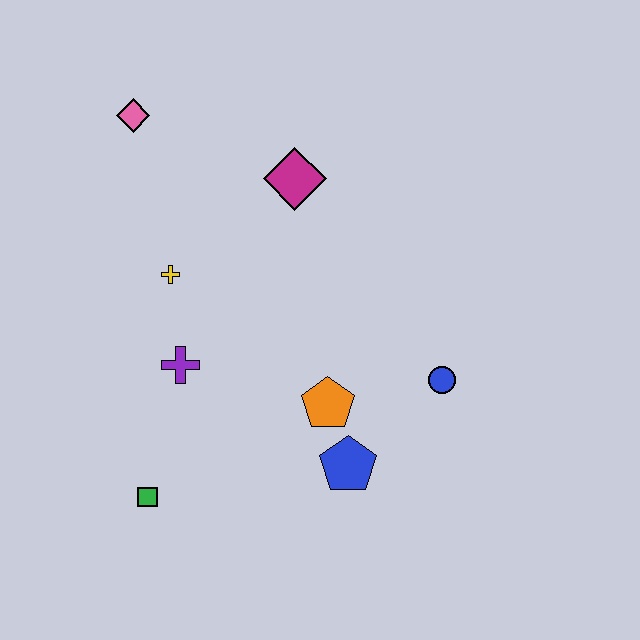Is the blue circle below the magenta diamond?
Yes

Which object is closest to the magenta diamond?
The yellow cross is closest to the magenta diamond.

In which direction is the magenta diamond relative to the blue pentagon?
The magenta diamond is above the blue pentagon.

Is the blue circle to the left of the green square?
No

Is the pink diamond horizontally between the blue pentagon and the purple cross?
No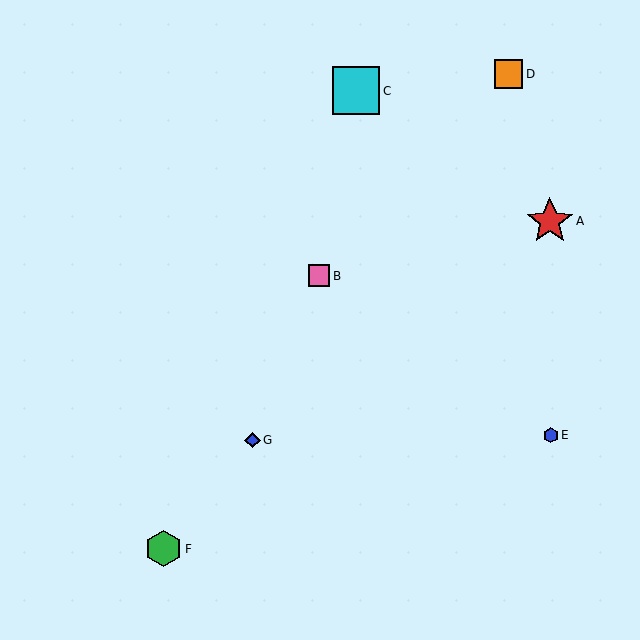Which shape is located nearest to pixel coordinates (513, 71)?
The orange square (labeled D) at (509, 74) is nearest to that location.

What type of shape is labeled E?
Shape E is a blue hexagon.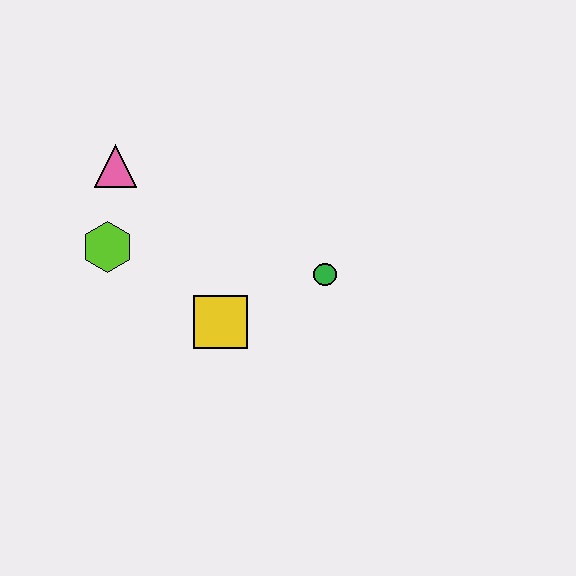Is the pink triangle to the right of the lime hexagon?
Yes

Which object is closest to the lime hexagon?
The pink triangle is closest to the lime hexagon.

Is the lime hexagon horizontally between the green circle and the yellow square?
No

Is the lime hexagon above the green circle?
Yes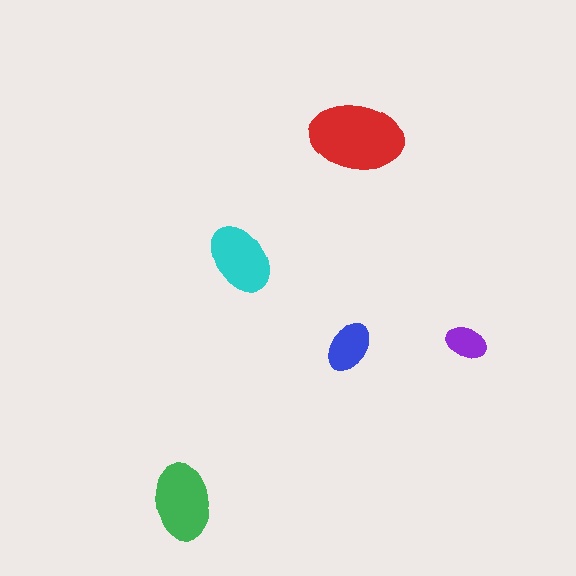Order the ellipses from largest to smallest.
the red one, the green one, the cyan one, the blue one, the purple one.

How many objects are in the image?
There are 5 objects in the image.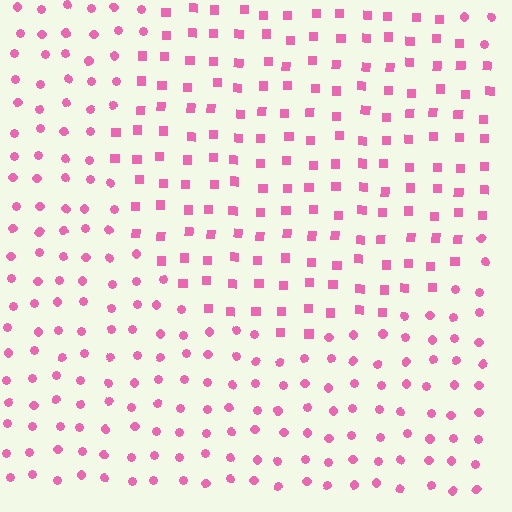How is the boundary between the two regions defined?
The boundary is defined by a change in element shape: squares inside vs. circles outside. All elements share the same color and spacing.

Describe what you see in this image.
The image is filled with small pink elements arranged in a uniform grid. A circle-shaped region contains squares, while the surrounding area contains circles. The boundary is defined purely by the change in element shape.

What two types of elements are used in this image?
The image uses squares inside the circle region and circles outside it.